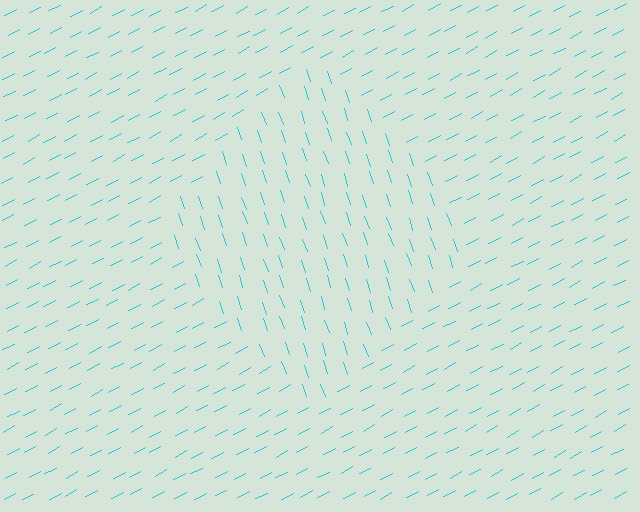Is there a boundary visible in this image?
Yes, there is a texture boundary formed by a change in line orientation.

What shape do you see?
I see a diamond.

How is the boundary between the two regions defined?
The boundary is defined purely by a change in line orientation (approximately 80 degrees difference). All lines are the same color and thickness.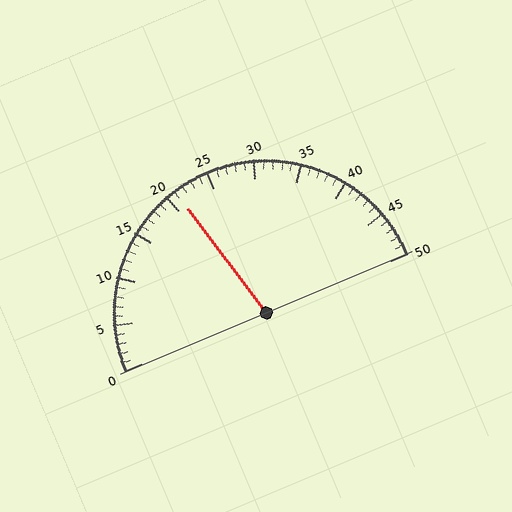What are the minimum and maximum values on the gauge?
The gauge ranges from 0 to 50.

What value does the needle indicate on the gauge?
The needle indicates approximately 21.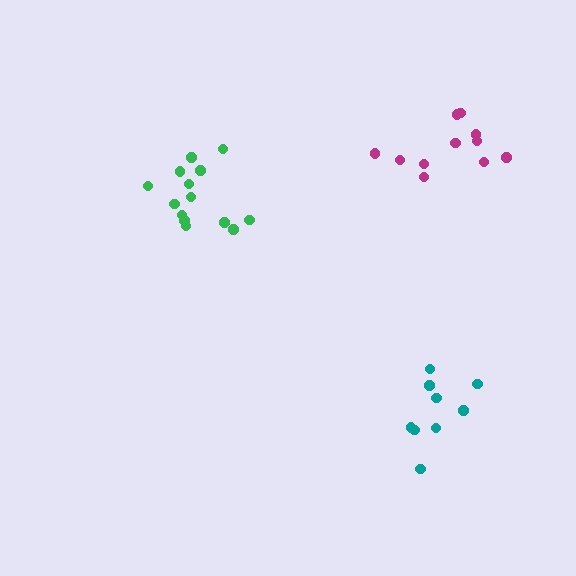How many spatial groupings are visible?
There are 3 spatial groupings.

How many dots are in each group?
Group 1: 14 dots, Group 2: 9 dots, Group 3: 11 dots (34 total).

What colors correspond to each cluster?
The clusters are colored: green, teal, magenta.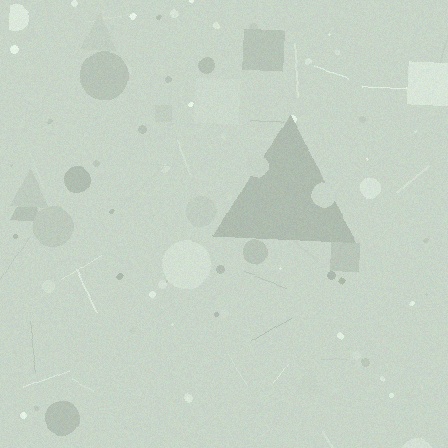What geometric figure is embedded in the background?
A triangle is embedded in the background.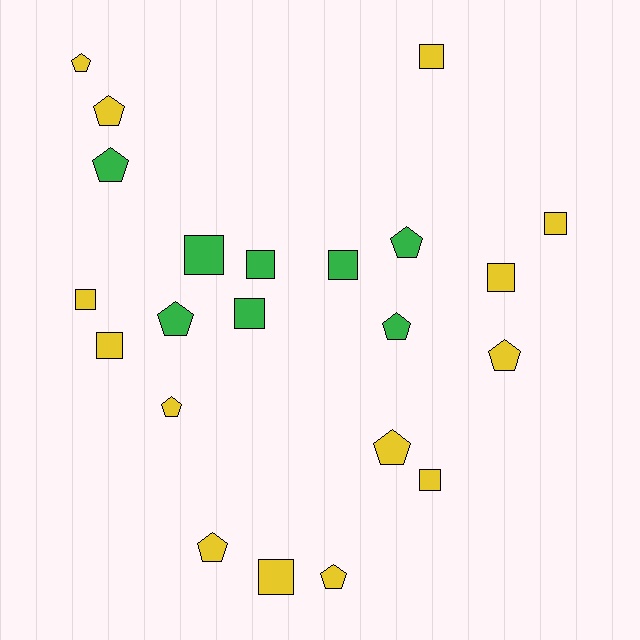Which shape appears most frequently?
Square, with 11 objects.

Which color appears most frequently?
Yellow, with 14 objects.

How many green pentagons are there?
There are 4 green pentagons.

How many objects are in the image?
There are 22 objects.